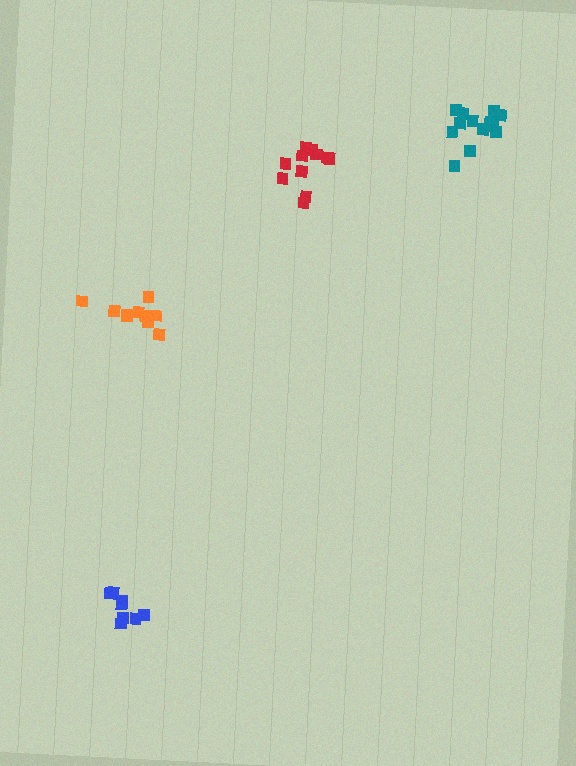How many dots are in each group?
Group 1: 14 dots, Group 2: 8 dots, Group 3: 11 dots, Group 4: 10 dots (43 total).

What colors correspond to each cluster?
The clusters are colored: teal, blue, red, orange.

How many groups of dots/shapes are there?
There are 4 groups.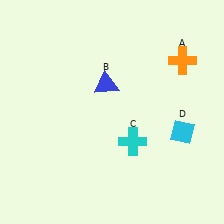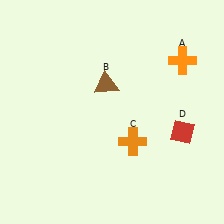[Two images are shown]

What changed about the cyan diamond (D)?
In Image 1, D is cyan. In Image 2, it changed to red.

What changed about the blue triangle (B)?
In Image 1, B is blue. In Image 2, it changed to brown.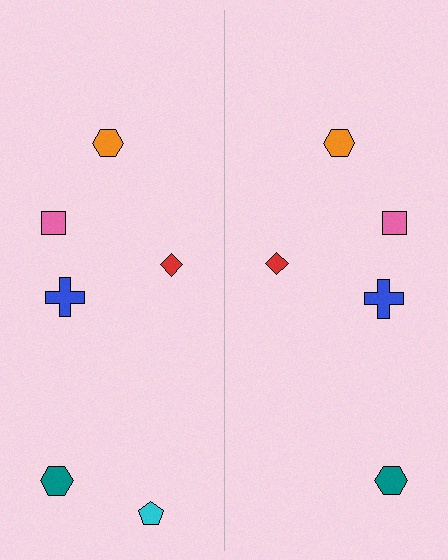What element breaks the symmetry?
A cyan pentagon is missing from the right side.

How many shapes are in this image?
There are 11 shapes in this image.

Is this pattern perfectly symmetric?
No, the pattern is not perfectly symmetric. A cyan pentagon is missing from the right side.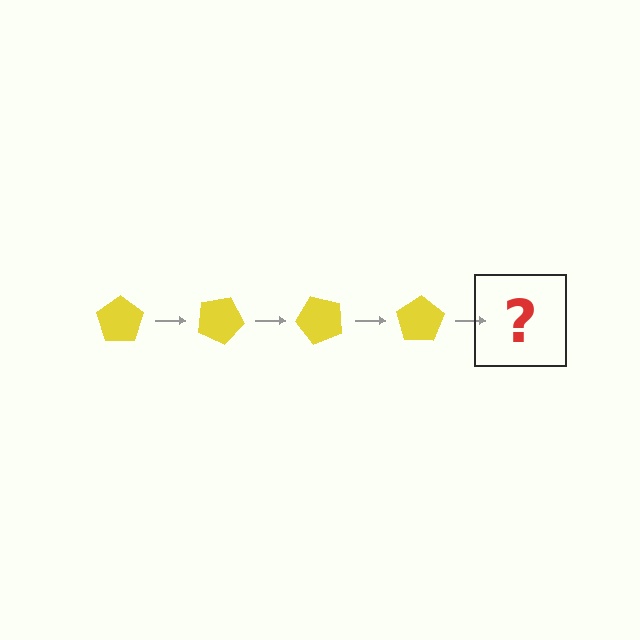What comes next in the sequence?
The next element should be a yellow pentagon rotated 100 degrees.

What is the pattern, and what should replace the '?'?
The pattern is that the pentagon rotates 25 degrees each step. The '?' should be a yellow pentagon rotated 100 degrees.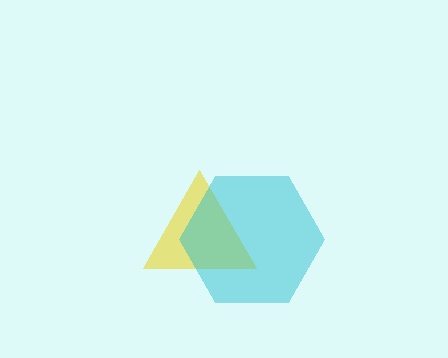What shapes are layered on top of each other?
The layered shapes are: a yellow triangle, a cyan hexagon.